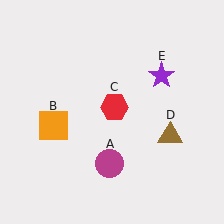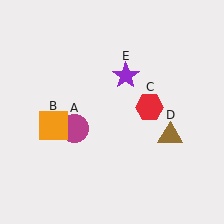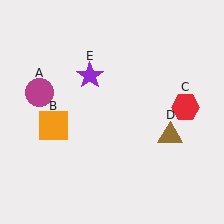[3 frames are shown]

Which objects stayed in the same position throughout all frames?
Orange square (object B) and brown triangle (object D) remained stationary.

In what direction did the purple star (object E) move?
The purple star (object E) moved left.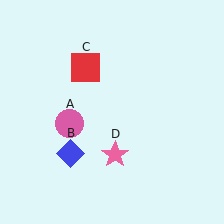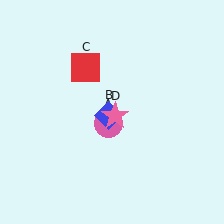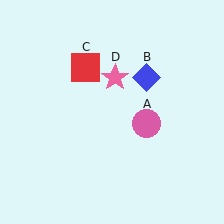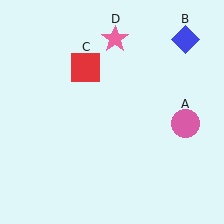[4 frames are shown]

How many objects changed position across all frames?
3 objects changed position: pink circle (object A), blue diamond (object B), pink star (object D).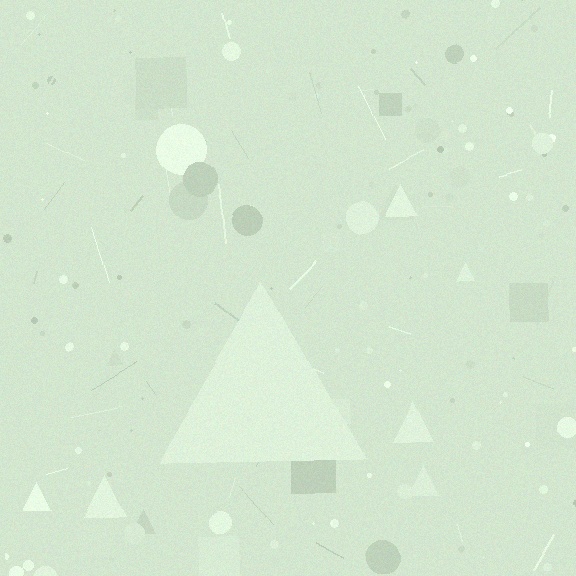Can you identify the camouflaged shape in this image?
The camouflaged shape is a triangle.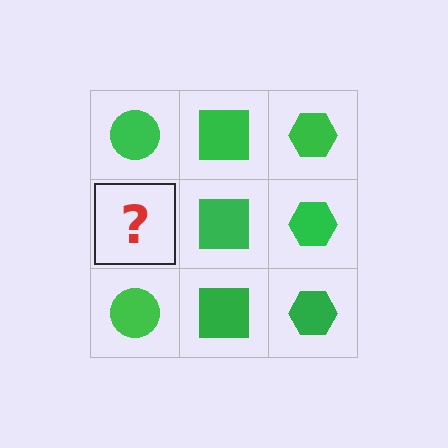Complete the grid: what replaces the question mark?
The question mark should be replaced with a green circle.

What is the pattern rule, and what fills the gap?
The rule is that each column has a consistent shape. The gap should be filled with a green circle.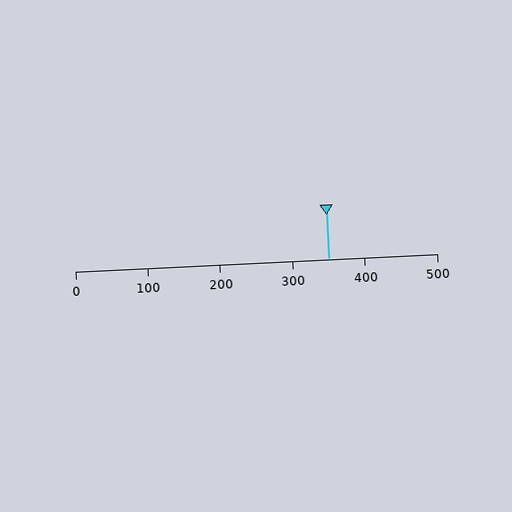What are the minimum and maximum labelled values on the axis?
The axis runs from 0 to 500.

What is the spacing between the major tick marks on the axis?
The major ticks are spaced 100 apart.